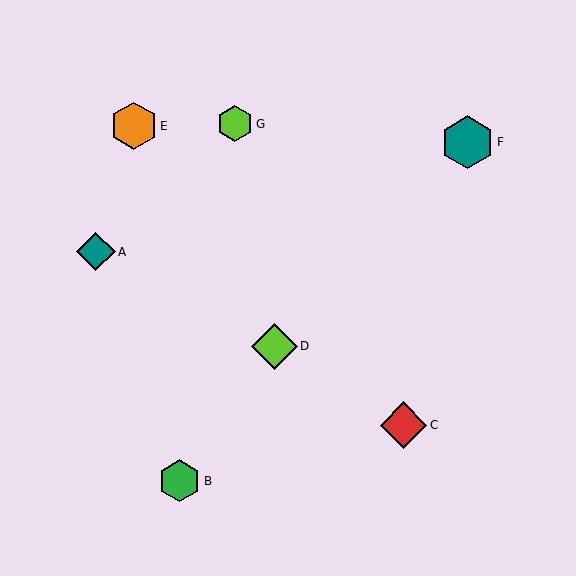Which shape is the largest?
The teal hexagon (labeled F) is the largest.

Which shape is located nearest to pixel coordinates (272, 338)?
The lime diamond (labeled D) at (274, 346) is nearest to that location.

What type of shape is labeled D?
Shape D is a lime diamond.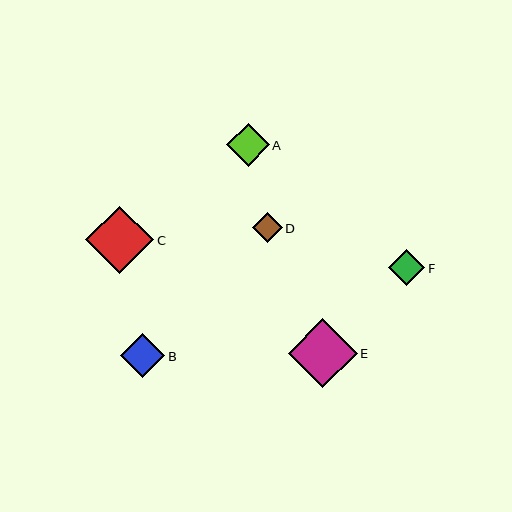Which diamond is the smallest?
Diamond D is the smallest with a size of approximately 30 pixels.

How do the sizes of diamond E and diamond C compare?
Diamond E and diamond C are approximately the same size.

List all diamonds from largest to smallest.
From largest to smallest: E, C, B, A, F, D.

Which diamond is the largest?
Diamond E is the largest with a size of approximately 69 pixels.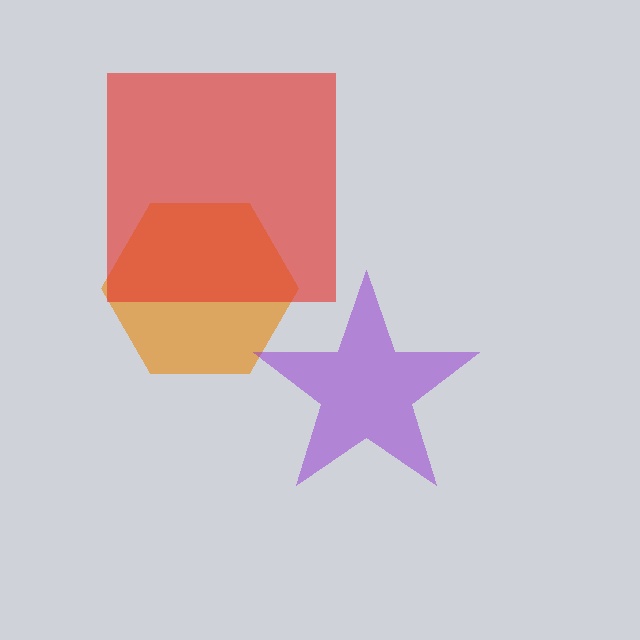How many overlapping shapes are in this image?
There are 3 overlapping shapes in the image.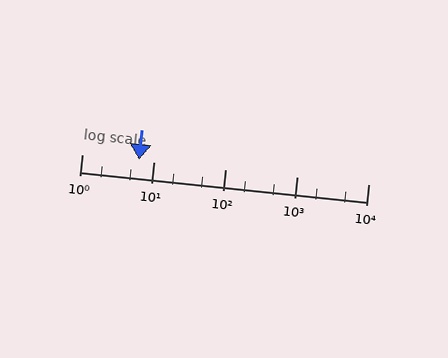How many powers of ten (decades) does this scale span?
The scale spans 4 decades, from 1 to 10000.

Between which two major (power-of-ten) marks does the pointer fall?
The pointer is between 1 and 10.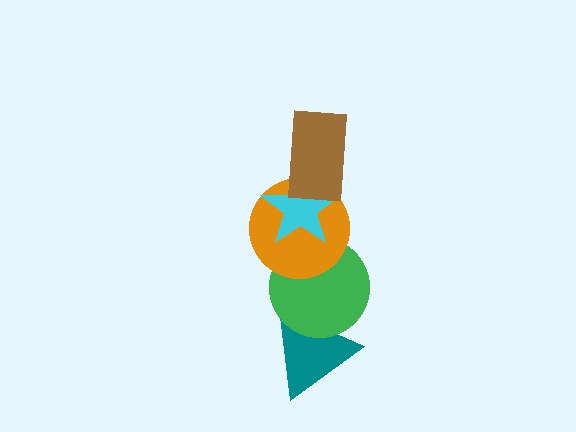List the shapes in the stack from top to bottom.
From top to bottom: the brown rectangle, the cyan star, the orange circle, the green circle, the teal triangle.